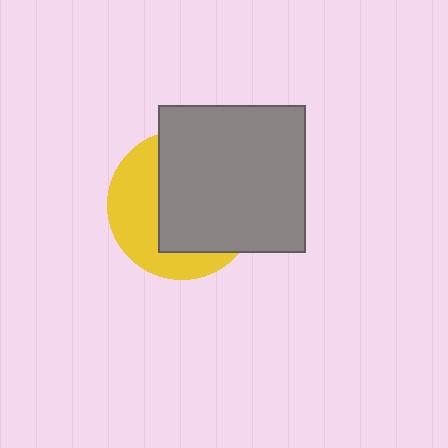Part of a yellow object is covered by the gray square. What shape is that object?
It is a circle.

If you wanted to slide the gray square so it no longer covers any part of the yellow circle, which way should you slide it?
Slide it right — that is the most direct way to separate the two shapes.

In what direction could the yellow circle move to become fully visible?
The yellow circle could move left. That would shift it out from behind the gray square entirely.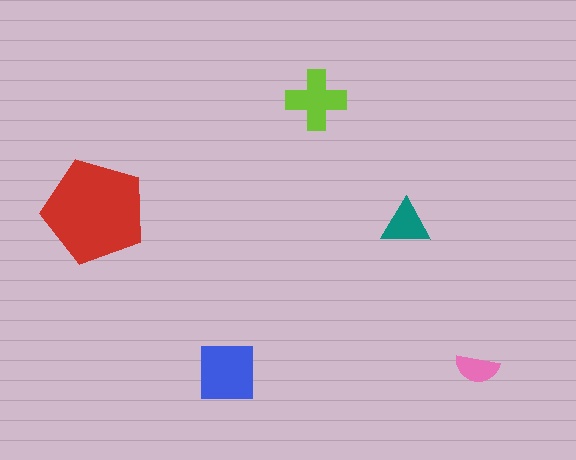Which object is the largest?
The red pentagon.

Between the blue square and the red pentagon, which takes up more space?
The red pentagon.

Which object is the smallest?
The pink semicircle.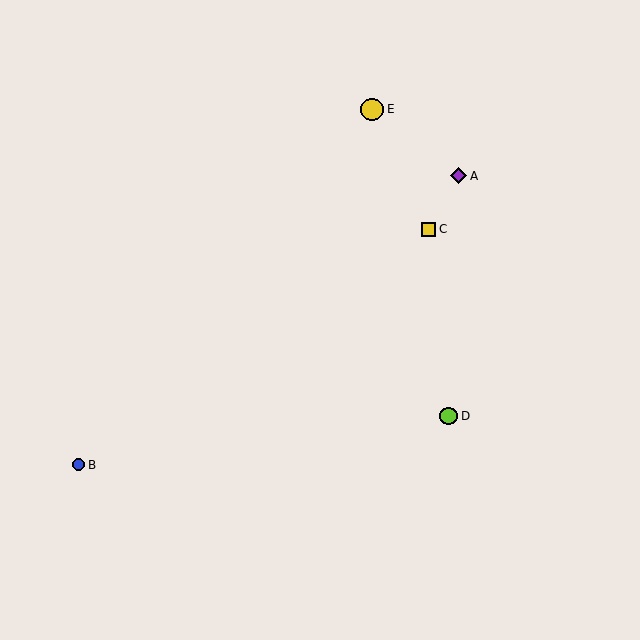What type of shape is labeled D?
Shape D is a lime circle.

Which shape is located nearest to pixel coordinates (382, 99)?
The yellow circle (labeled E) at (372, 109) is nearest to that location.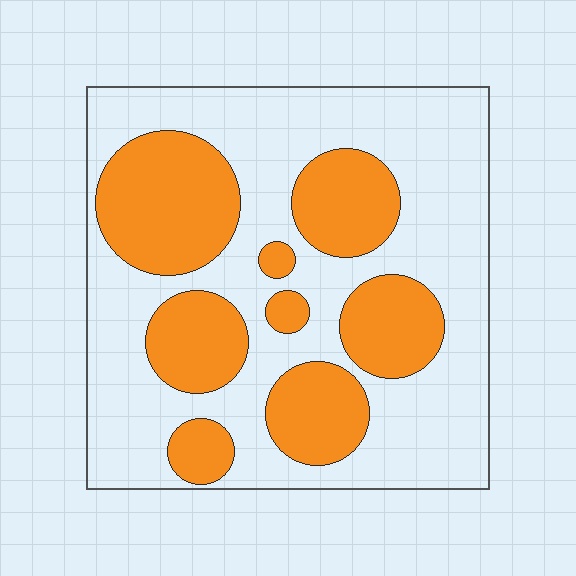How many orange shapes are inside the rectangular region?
8.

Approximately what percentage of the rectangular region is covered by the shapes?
Approximately 35%.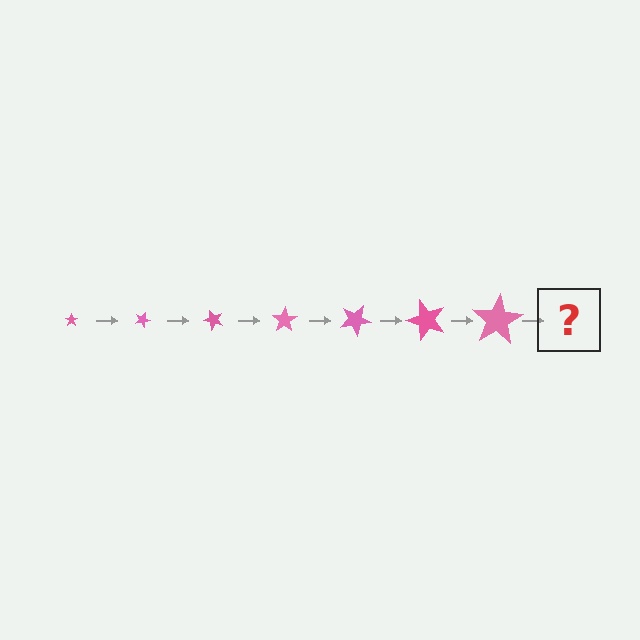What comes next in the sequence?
The next element should be a star, larger than the previous one and rotated 175 degrees from the start.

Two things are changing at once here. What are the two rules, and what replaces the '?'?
The two rules are that the star grows larger each step and it rotates 25 degrees each step. The '?' should be a star, larger than the previous one and rotated 175 degrees from the start.